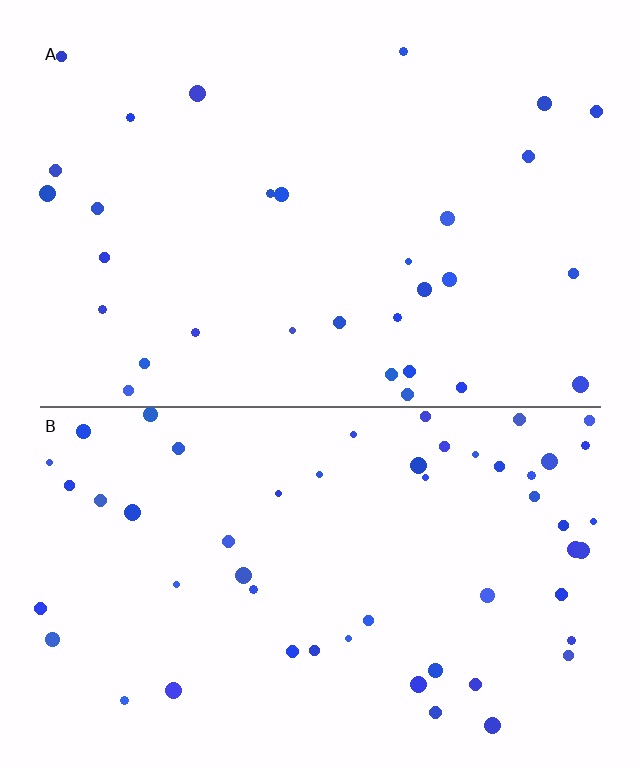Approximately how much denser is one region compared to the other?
Approximately 1.8× — region B over region A.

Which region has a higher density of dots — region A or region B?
B (the bottom).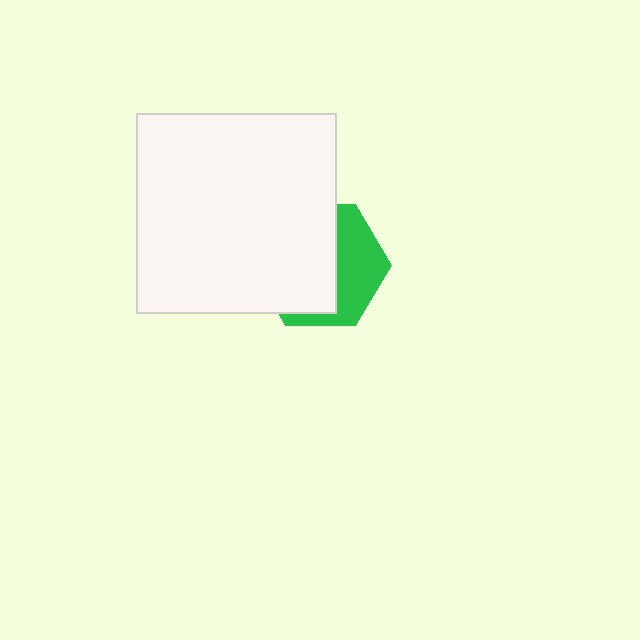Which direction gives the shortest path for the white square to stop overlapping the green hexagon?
Moving left gives the shortest separation.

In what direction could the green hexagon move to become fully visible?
The green hexagon could move right. That would shift it out from behind the white square entirely.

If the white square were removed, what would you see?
You would see the complete green hexagon.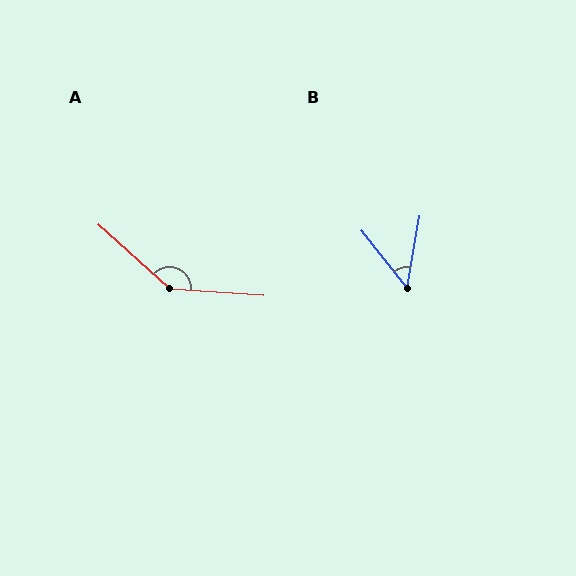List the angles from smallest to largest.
B (48°), A (141°).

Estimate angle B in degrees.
Approximately 48 degrees.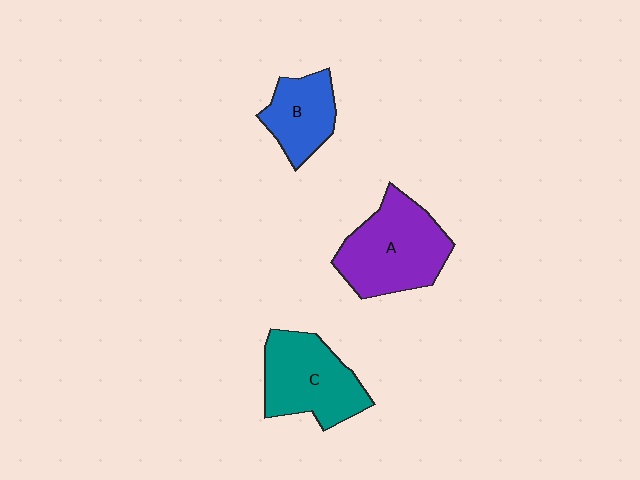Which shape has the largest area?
Shape A (purple).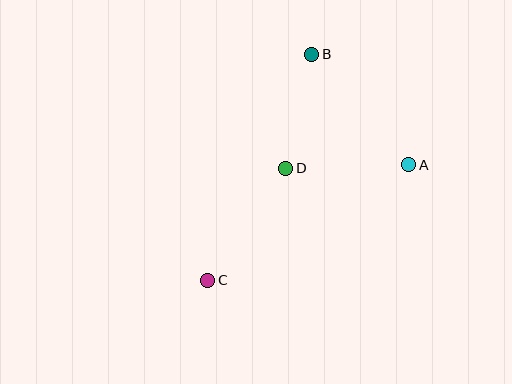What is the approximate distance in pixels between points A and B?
The distance between A and B is approximately 147 pixels.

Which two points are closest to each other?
Points B and D are closest to each other.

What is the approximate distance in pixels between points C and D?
The distance between C and D is approximately 136 pixels.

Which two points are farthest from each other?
Points B and C are farthest from each other.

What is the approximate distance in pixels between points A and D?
The distance between A and D is approximately 123 pixels.